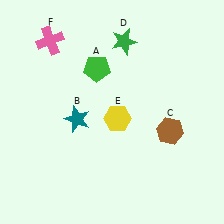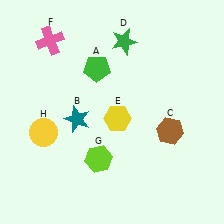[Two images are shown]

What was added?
A lime hexagon (G), a yellow circle (H) were added in Image 2.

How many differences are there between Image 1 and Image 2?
There are 2 differences between the two images.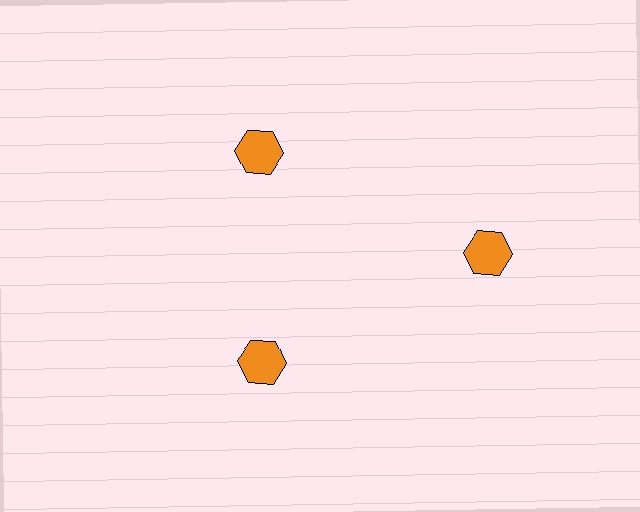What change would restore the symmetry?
The symmetry would be restored by moving it inward, back onto the ring so that all 3 hexagons sit at equal angles and equal distance from the center.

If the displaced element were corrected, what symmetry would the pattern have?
It would have 3-fold rotational symmetry — the pattern would map onto itself every 120 degrees.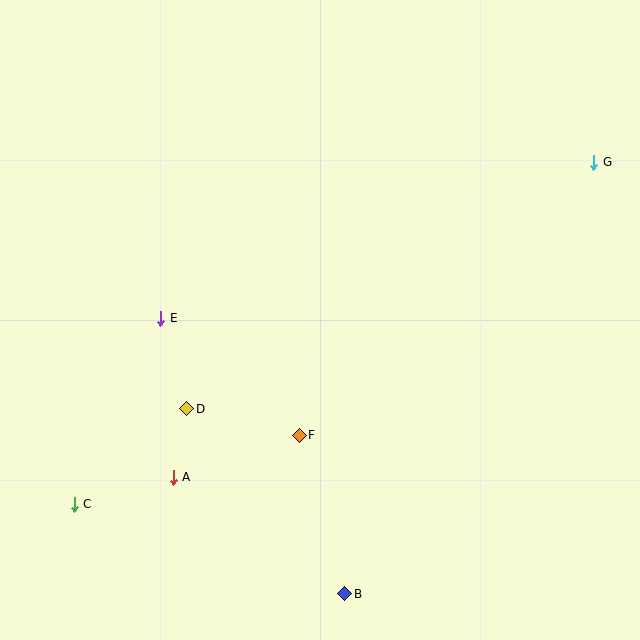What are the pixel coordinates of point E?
Point E is at (160, 318).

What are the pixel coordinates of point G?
Point G is at (594, 162).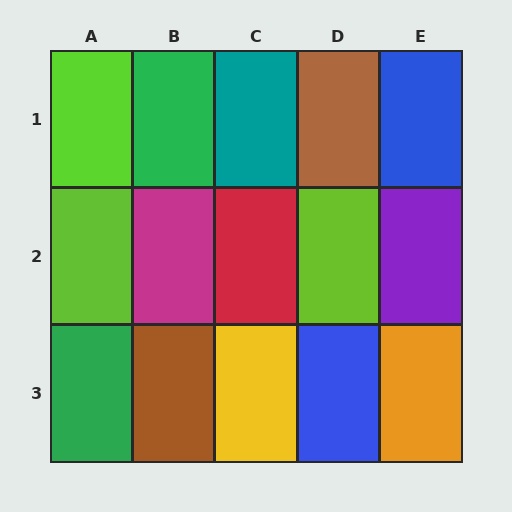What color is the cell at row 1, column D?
Brown.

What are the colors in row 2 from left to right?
Lime, magenta, red, lime, purple.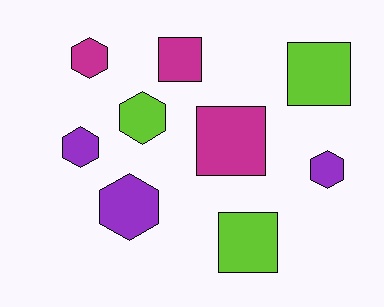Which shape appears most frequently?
Hexagon, with 5 objects.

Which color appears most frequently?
Lime, with 3 objects.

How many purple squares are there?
There are no purple squares.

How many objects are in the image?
There are 9 objects.